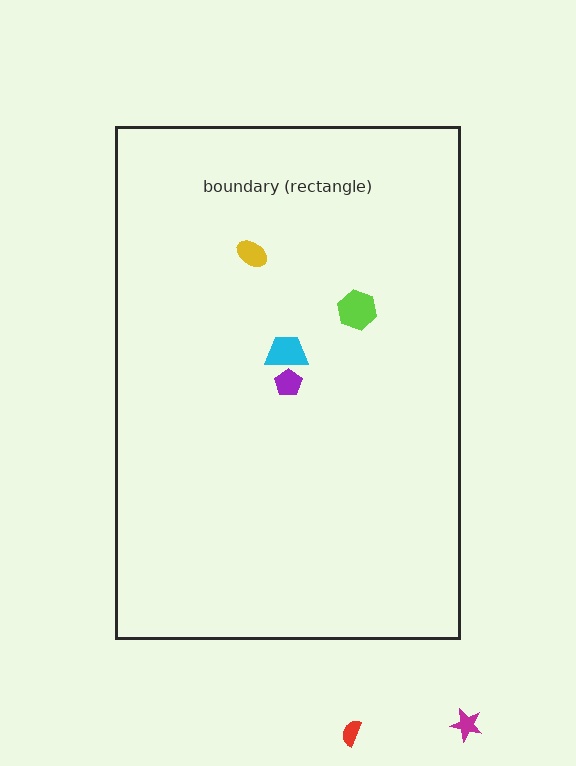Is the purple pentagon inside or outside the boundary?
Inside.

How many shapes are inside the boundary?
4 inside, 2 outside.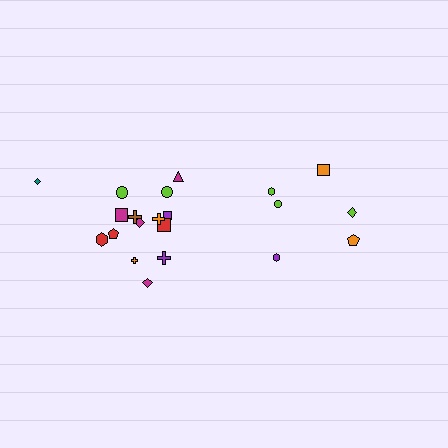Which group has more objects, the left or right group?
The left group.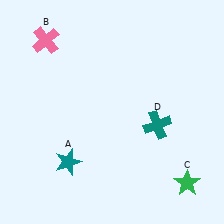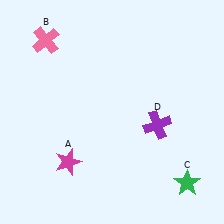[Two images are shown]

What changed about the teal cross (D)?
In Image 1, D is teal. In Image 2, it changed to purple.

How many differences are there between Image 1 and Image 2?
There are 2 differences between the two images.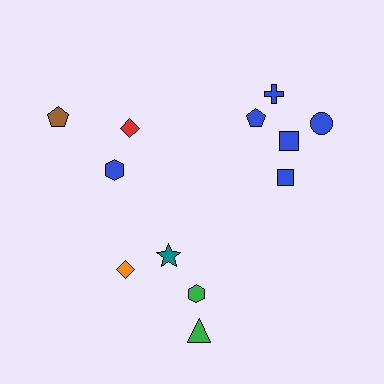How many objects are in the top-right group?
There are 5 objects.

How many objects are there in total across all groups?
There are 12 objects.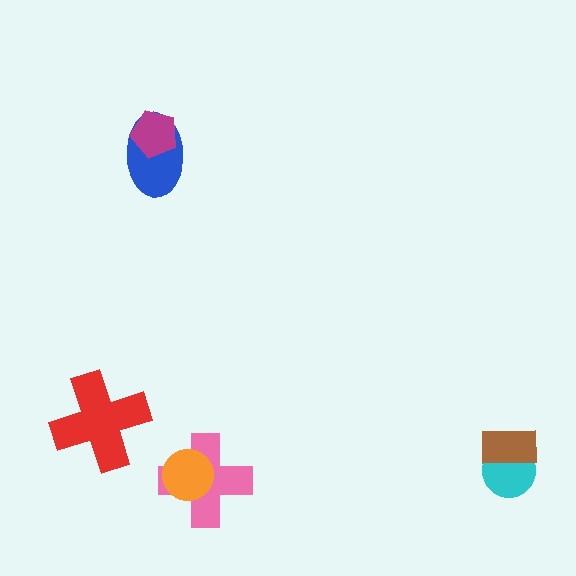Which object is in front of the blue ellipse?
The magenta pentagon is in front of the blue ellipse.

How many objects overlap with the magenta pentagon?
1 object overlaps with the magenta pentagon.